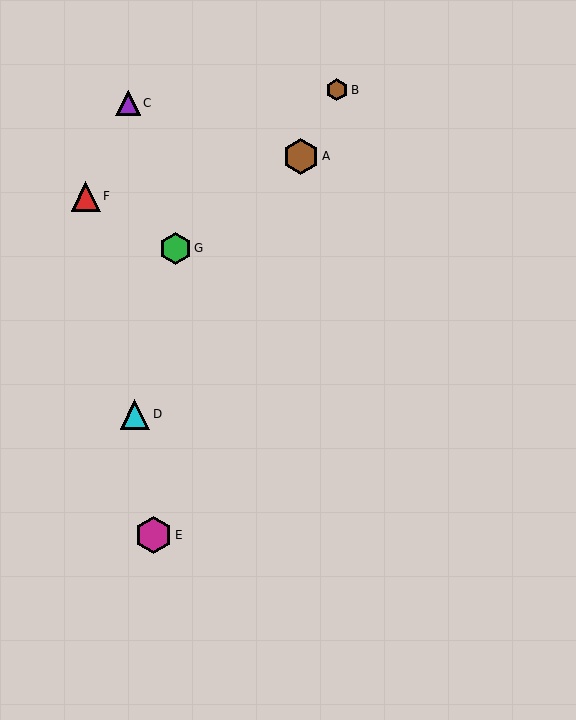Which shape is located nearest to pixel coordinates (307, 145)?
The brown hexagon (labeled A) at (301, 156) is nearest to that location.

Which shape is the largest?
The magenta hexagon (labeled E) is the largest.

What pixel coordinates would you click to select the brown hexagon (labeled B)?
Click at (337, 90) to select the brown hexagon B.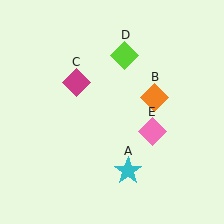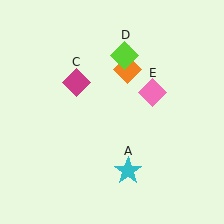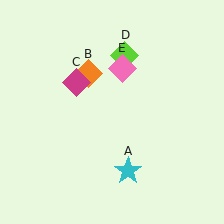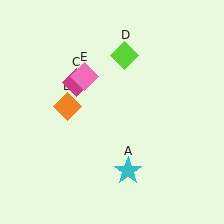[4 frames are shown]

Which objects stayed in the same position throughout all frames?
Cyan star (object A) and magenta diamond (object C) and lime diamond (object D) remained stationary.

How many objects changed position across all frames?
2 objects changed position: orange diamond (object B), pink diamond (object E).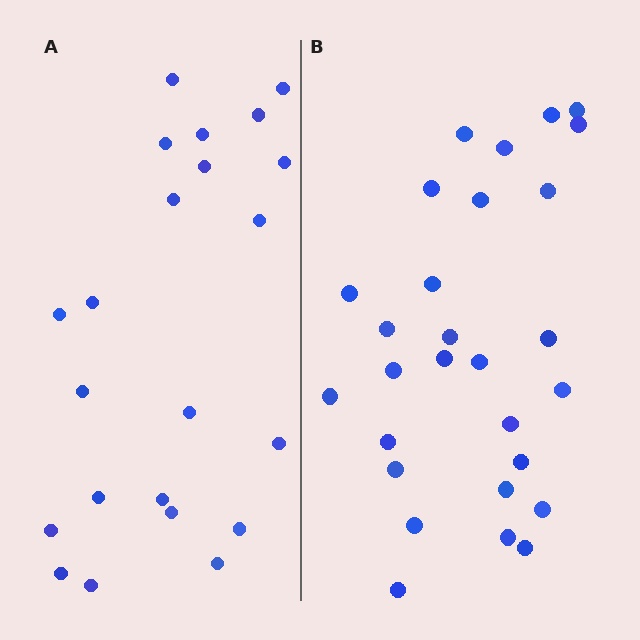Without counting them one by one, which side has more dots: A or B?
Region B (the right region) has more dots.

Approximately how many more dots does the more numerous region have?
Region B has about 6 more dots than region A.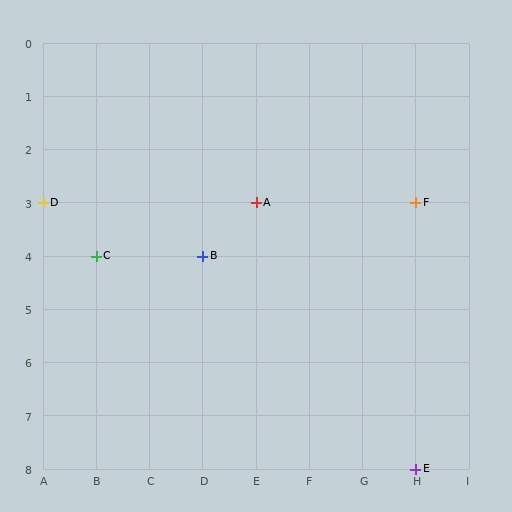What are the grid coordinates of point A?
Point A is at grid coordinates (E, 3).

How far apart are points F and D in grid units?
Points F and D are 7 columns apart.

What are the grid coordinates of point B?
Point B is at grid coordinates (D, 4).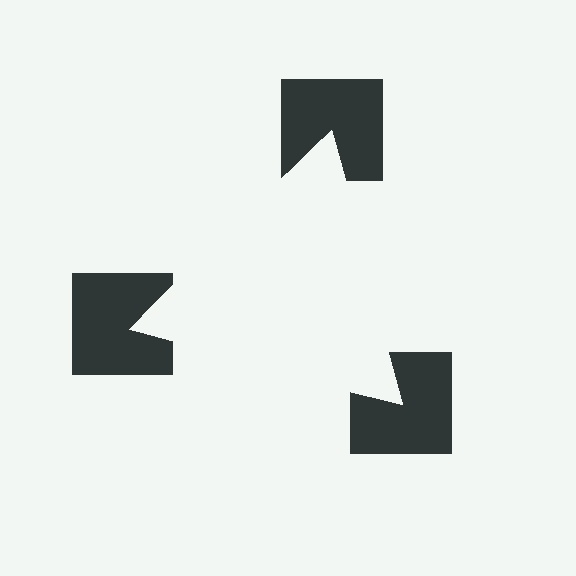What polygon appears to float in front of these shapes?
An illusory triangle — its edges are inferred from the aligned wedge cuts in the notched squares, not physically drawn.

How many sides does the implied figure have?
3 sides.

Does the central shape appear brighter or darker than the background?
It typically appears slightly brighter than the background, even though no actual brightness change is drawn.